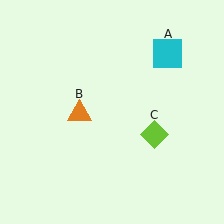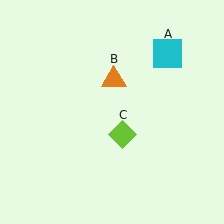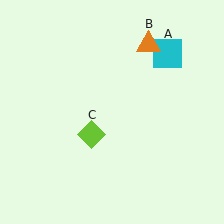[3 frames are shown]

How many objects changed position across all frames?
2 objects changed position: orange triangle (object B), lime diamond (object C).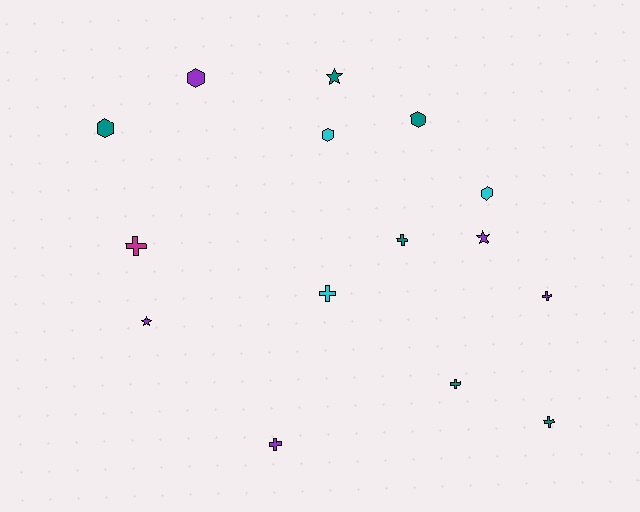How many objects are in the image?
There are 15 objects.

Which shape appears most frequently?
Cross, with 7 objects.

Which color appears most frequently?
Teal, with 6 objects.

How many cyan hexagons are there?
There are 2 cyan hexagons.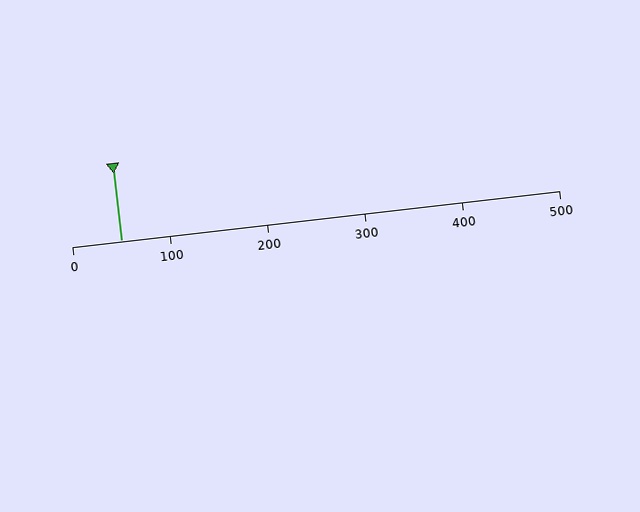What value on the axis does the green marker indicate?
The marker indicates approximately 50.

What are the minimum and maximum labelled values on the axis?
The axis runs from 0 to 500.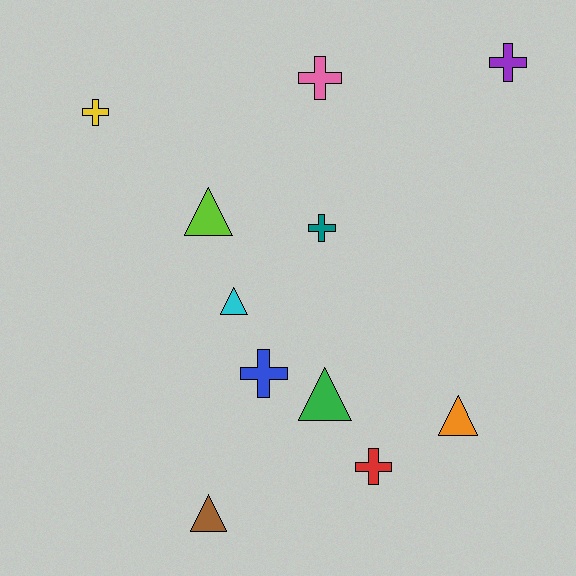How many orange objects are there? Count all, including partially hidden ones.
There is 1 orange object.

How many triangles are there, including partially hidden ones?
There are 5 triangles.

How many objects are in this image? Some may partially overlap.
There are 11 objects.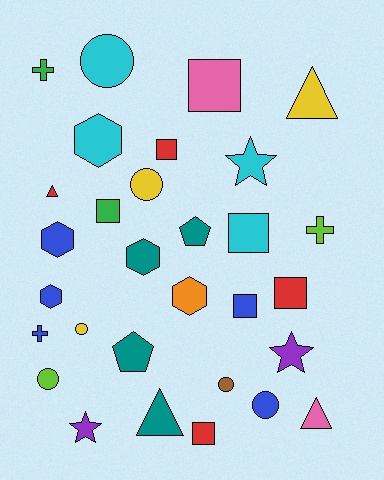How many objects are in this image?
There are 30 objects.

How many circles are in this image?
There are 6 circles.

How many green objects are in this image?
There are 2 green objects.